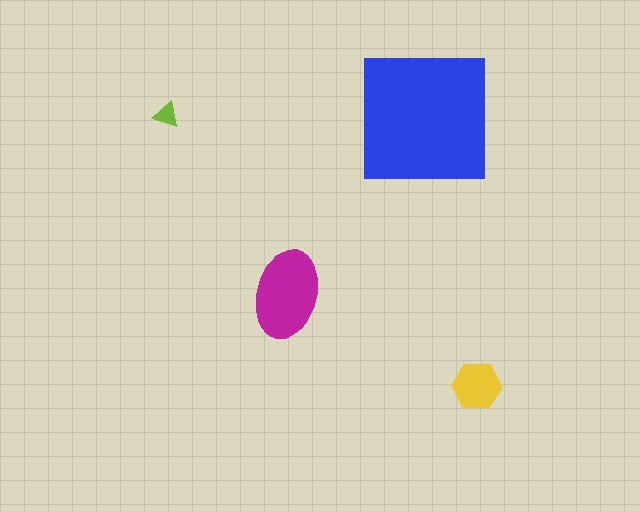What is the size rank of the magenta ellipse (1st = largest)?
2nd.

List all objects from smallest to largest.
The lime triangle, the yellow hexagon, the magenta ellipse, the blue square.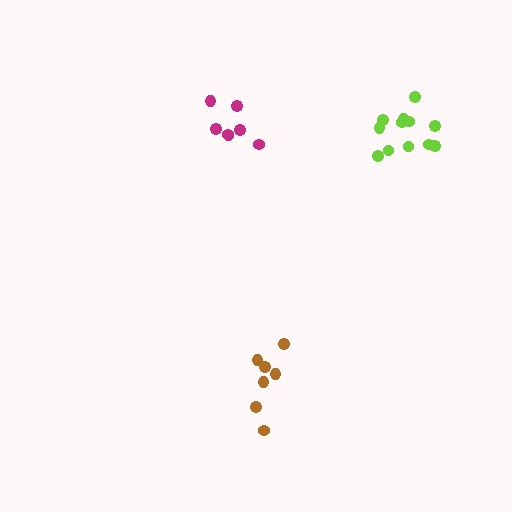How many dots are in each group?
Group 1: 7 dots, Group 2: 7 dots, Group 3: 12 dots (26 total).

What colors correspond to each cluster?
The clusters are colored: magenta, brown, lime.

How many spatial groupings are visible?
There are 3 spatial groupings.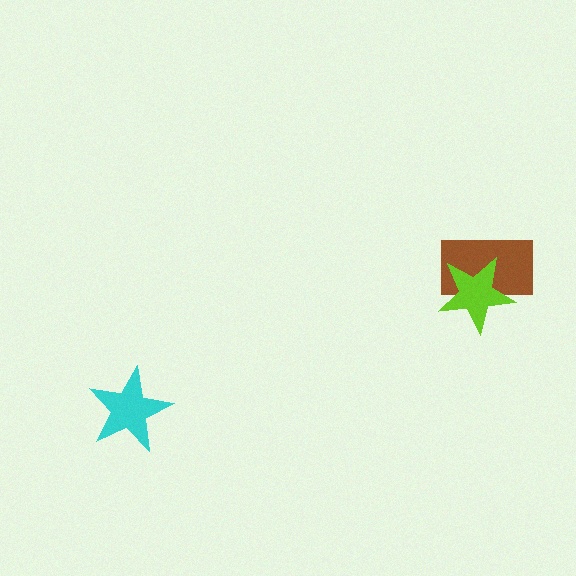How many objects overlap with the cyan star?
0 objects overlap with the cyan star.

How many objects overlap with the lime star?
1 object overlaps with the lime star.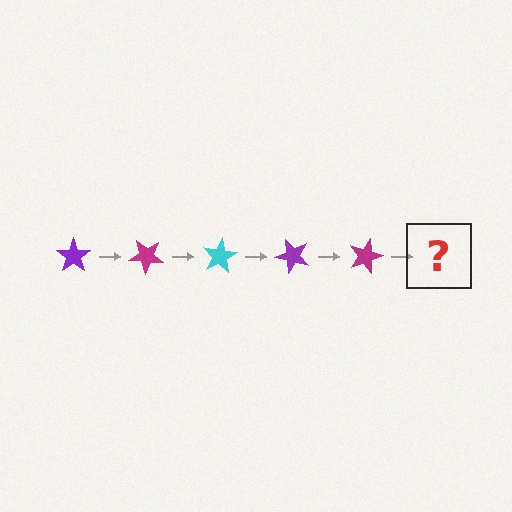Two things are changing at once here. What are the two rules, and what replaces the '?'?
The two rules are that it rotates 40 degrees each step and the color cycles through purple, magenta, and cyan. The '?' should be a cyan star, rotated 200 degrees from the start.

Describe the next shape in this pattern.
It should be a cyan star, rotated 200 degrees from the start.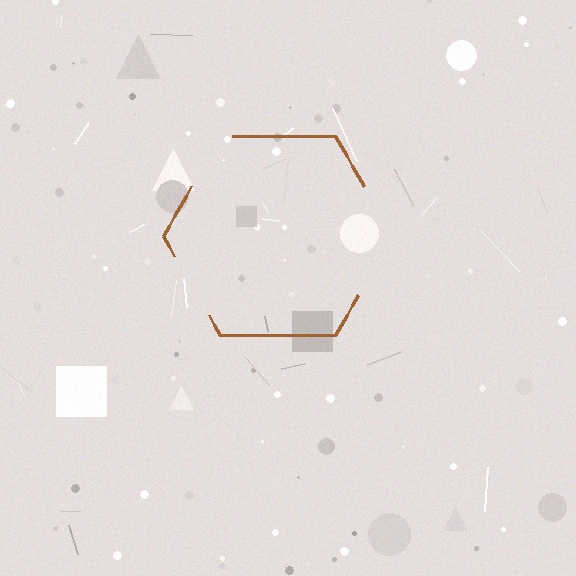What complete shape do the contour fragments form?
The contour fragments form a hexagon.